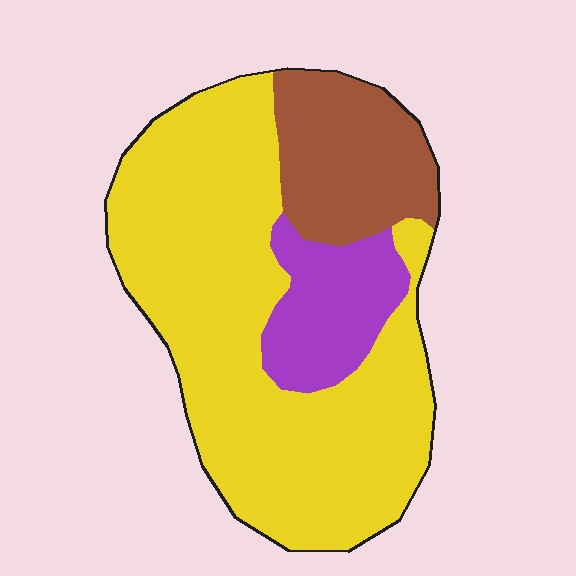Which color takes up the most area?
Yellow, at roughly 65%.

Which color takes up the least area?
Purple, at roughly 15%.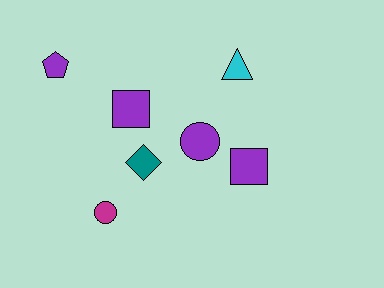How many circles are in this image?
There are 2 circles.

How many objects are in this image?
There are 7 objects.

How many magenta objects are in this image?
There is 1 magenta object.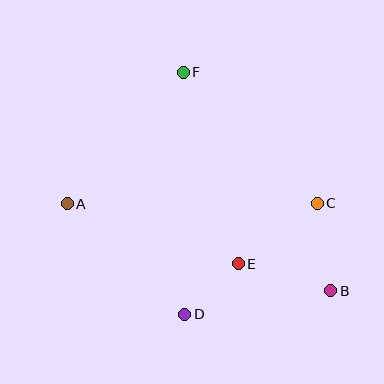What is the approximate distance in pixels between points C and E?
The distance between C and E is approximately 99 pixels.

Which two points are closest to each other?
Points D and E are closest to each other.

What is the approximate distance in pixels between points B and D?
The distance between B and D is approximately 148 pixels.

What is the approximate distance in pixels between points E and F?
The distance between E and F is approximately 199 pixels.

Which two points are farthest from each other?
Points A and B are farthest from each other.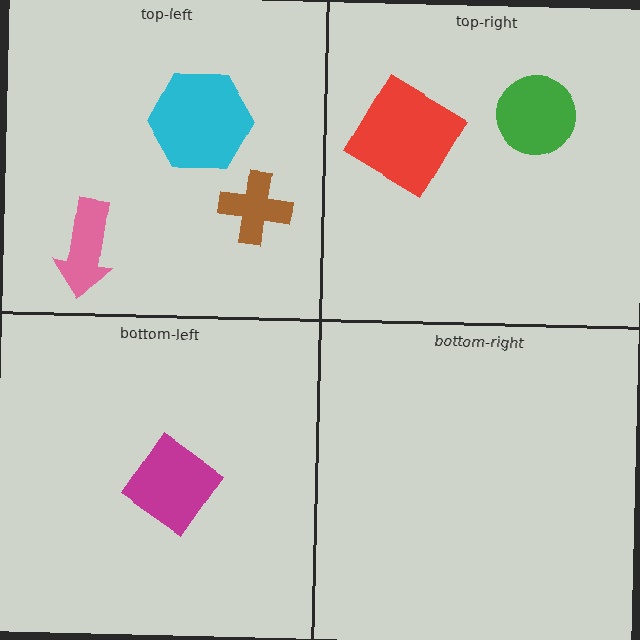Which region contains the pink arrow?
The top-left region.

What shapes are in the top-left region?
The pink arrow, the brown cross, the cyan hexagon.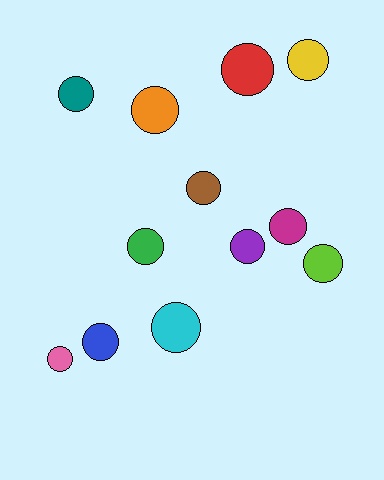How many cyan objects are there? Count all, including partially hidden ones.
There is 1 cyan object.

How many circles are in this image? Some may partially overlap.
There are 12 circles.